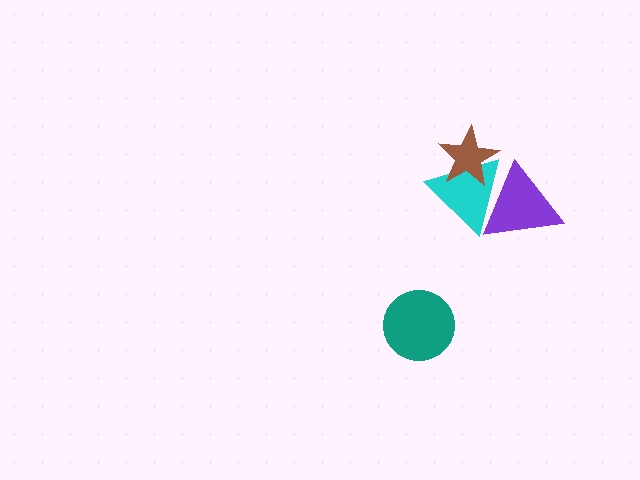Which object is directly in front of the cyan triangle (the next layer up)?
The brown star is directly in front of the cyan triangle.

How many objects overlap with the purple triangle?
2 objects overlap with the purple triangle.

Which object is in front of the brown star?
The purple triangle is in front of the brown star.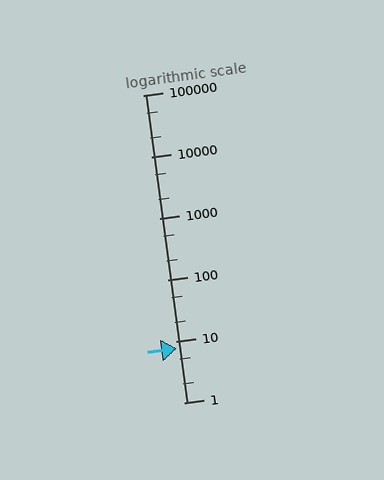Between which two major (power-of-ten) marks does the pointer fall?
The pointer is between 1 and 10.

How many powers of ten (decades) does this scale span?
The scale spans 5 decades, from 1 to 100000.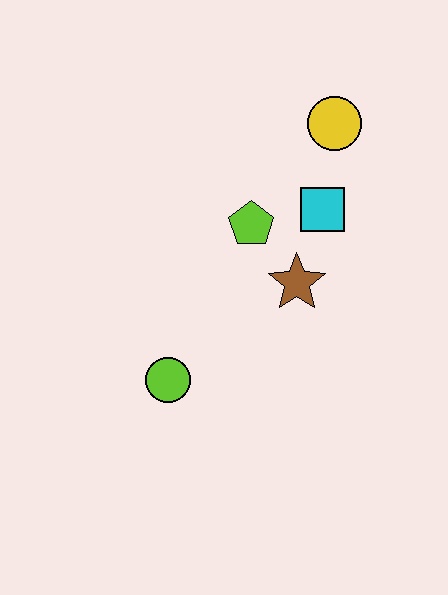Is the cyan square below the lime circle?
No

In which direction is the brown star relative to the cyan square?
The brown star is below the cyan square.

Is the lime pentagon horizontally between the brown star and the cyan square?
No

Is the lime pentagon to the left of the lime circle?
No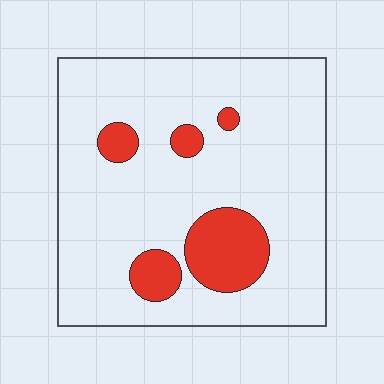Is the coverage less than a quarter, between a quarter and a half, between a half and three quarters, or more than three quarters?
Less than a quarter.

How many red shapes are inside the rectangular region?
5.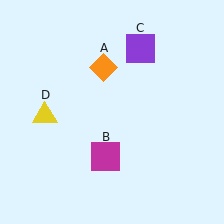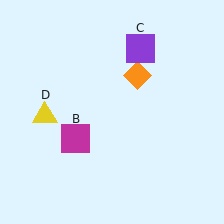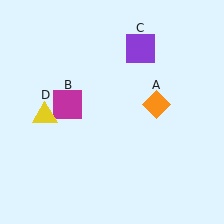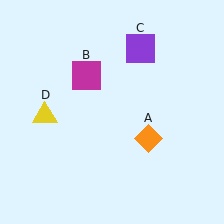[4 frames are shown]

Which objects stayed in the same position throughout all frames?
Purple square (object C) and yellow triangle (object D) remained stationary.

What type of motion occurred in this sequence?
The orange diamond (object A), magenta square (object B) rotated clockwise around the center of the scene.